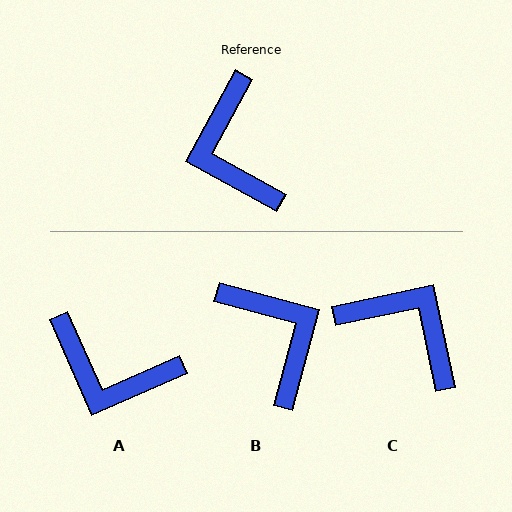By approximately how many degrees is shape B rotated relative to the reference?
Approximately 166 degrees clockwise.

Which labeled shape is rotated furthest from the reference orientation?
B, about 166 degrees away.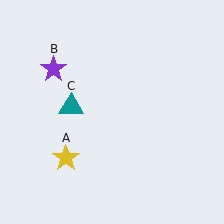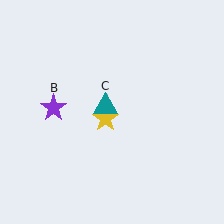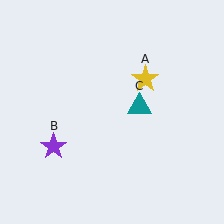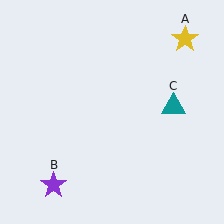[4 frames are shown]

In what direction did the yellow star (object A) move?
The yellow star (object A) moved up and to the right.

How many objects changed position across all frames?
3 objects changed position: yellow star (object A), purple star (object B), teal triangle (object C).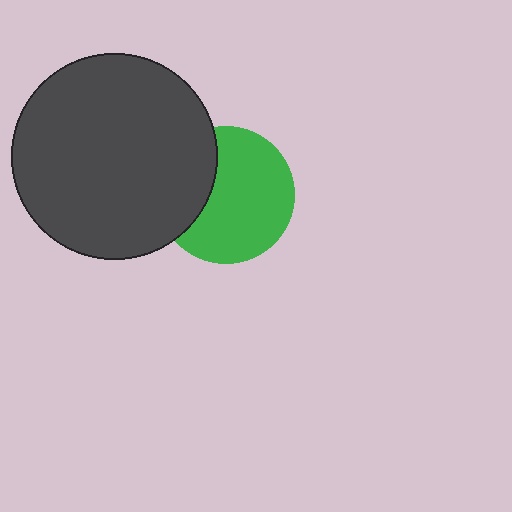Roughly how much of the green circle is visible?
Most of it is visible (roughly 69%).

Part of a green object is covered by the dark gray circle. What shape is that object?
It is a circle.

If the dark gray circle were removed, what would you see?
You would see the complete green circle.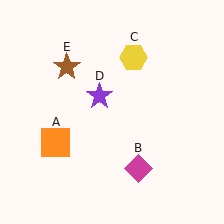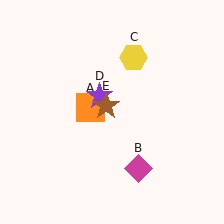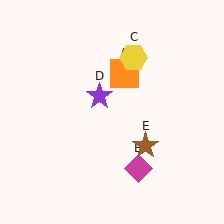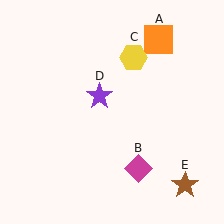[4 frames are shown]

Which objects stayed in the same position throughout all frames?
Magenta diamond (object B) and yellow hexagon (object C) and purple star (object D) remained stationary.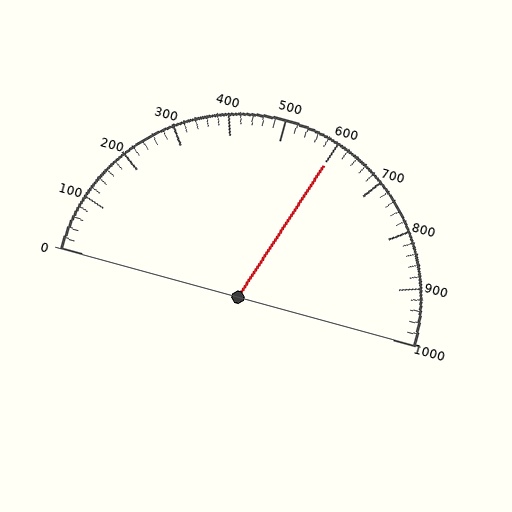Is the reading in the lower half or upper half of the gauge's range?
The reading is in the upper half of the range (0 to 1000).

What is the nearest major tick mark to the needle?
The nearest major tick mark is 600.